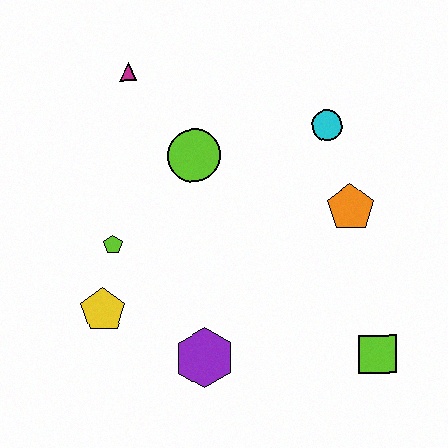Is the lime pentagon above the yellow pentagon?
Yes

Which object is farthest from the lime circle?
The lime square is farthest from the lime circle.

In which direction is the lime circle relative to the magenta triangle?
The lime circle is below the magenta triangle.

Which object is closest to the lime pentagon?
The yellow pentagon is closest to the lime pentagon.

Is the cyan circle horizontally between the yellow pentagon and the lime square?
Yes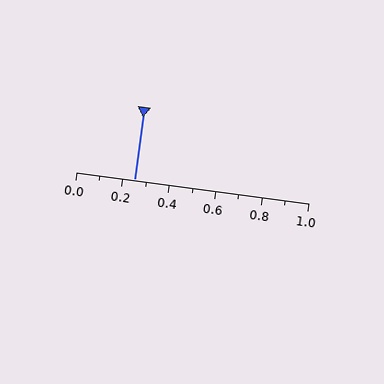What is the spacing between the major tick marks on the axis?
The major ticks are spaced 0.2 apart.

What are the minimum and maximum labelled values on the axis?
The axis runs from 0.0 to 1.0.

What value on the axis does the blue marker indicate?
The marker indicates approximately 0.25.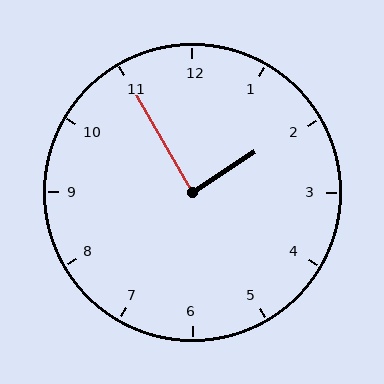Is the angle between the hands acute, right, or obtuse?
It is right.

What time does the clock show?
1:55.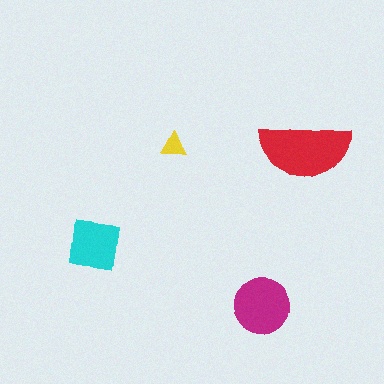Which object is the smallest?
The yellow triangle.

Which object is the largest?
The red semicircle.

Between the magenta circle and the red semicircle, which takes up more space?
The red semicircle.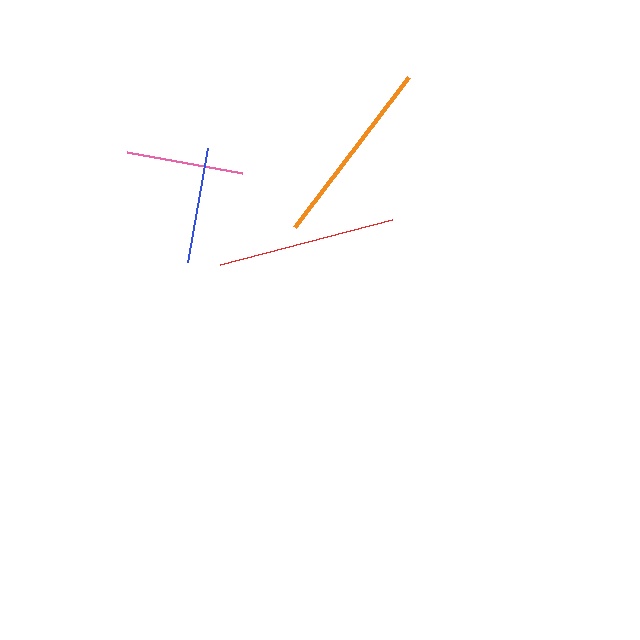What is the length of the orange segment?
The orange segment is approximately 188 pixels long.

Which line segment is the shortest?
The blue line is the shortest at approximately 116 pixels.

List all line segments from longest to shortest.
From longest to shortest: orange, red, pink, blue.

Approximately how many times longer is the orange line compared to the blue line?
The orange line is approximately 1.6 times the length of the blue line.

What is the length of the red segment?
The red segment is approximately 178 pixels long.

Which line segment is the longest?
The orange line is the longest at approximately 188 pixels.